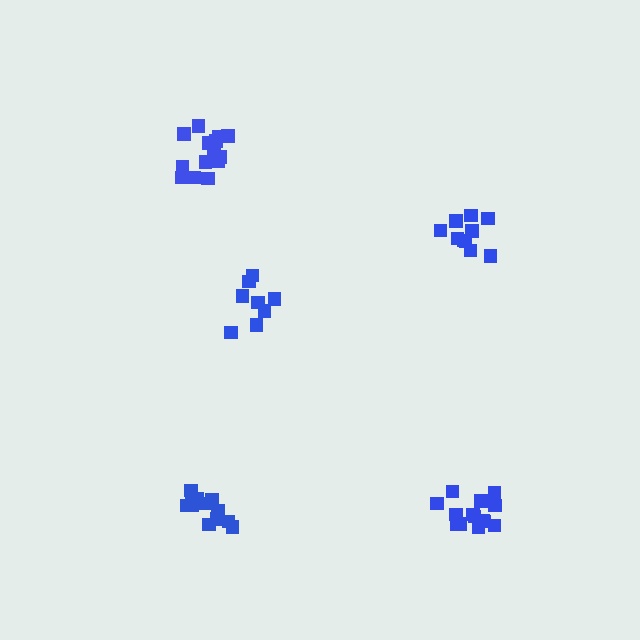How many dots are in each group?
Group 1: 10 dots, Group 2: 14 dots, Group 3: 13 dots, Group 4: 14 dots, Group 5: 8 dots (59 total).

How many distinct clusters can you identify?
There are 5 distinct clusters.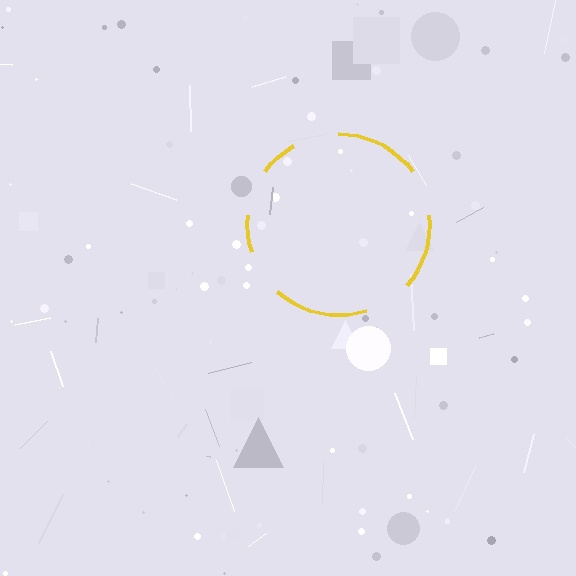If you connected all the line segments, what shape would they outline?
They would outline a circle.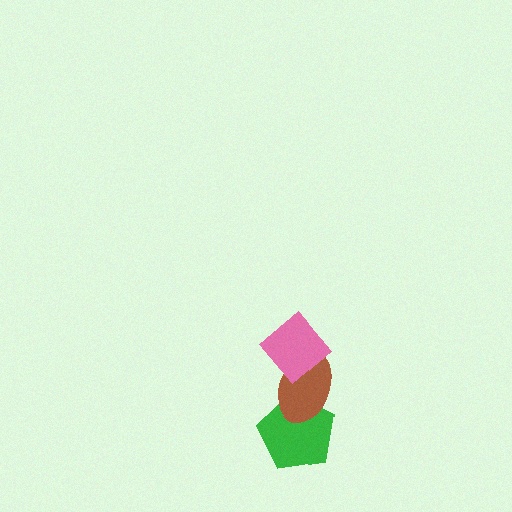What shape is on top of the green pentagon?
The brown ellipse is on top of the green pentagon.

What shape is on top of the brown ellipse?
The pink diamond is on top of the brown ellipse.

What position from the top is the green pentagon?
The green pentagon is 3rd from the top.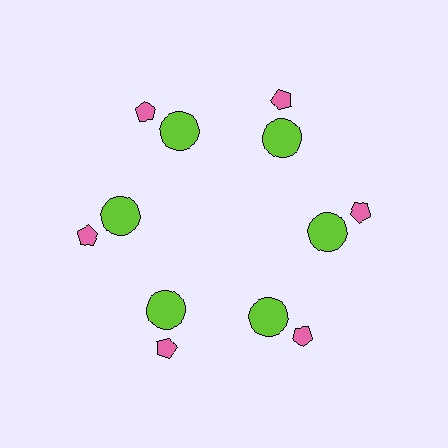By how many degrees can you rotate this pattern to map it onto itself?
The pattern maps onto itself every 60 degrees of rotation.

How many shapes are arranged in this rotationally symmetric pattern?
There are 12 shapes, arranged in 6 groups of 2.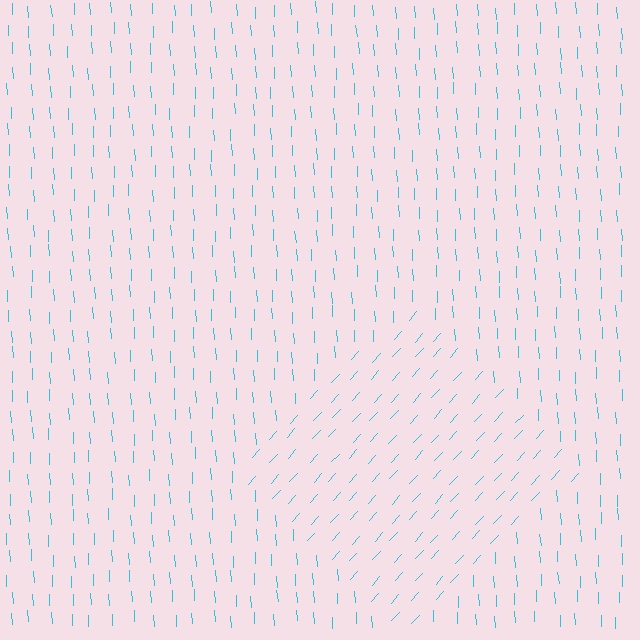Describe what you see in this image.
The image is filled with small cyan line segments. A diamond region in the image has lines oriented differently from the surrounding lines, creating a visible texture boundary.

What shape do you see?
I see a diamond.